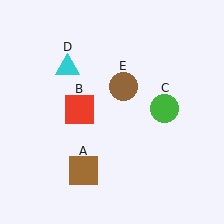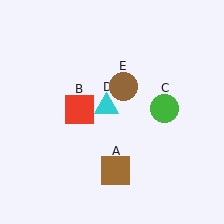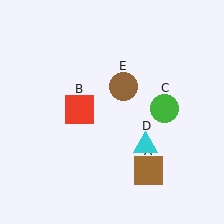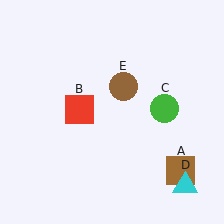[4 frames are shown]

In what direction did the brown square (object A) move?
The brown square (object A) moved right.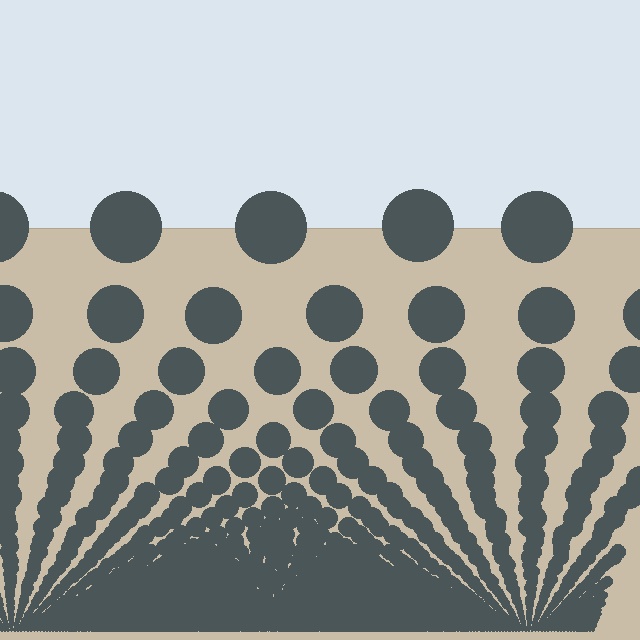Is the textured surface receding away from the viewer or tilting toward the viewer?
The surface appears to tilt toward the viewer. Texture elements get larger and sparser toward the top.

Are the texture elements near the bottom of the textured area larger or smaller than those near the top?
Smaller. The gradient is inverted — elements near the bottom are smaller and denser.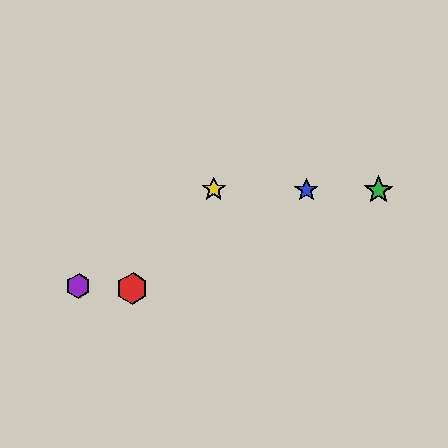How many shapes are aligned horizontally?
3 shapes (the blue star, the green star, the yellow star) are aligned horizontally.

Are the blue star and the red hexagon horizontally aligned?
No, the blue star is at y≈190 and the red hexagon is at y≈289.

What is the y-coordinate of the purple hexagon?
The purple hexagon is at y≈286.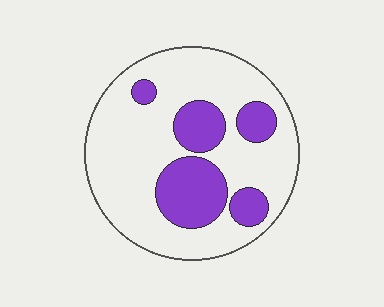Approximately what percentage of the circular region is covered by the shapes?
Approximately 25%.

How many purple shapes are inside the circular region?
5.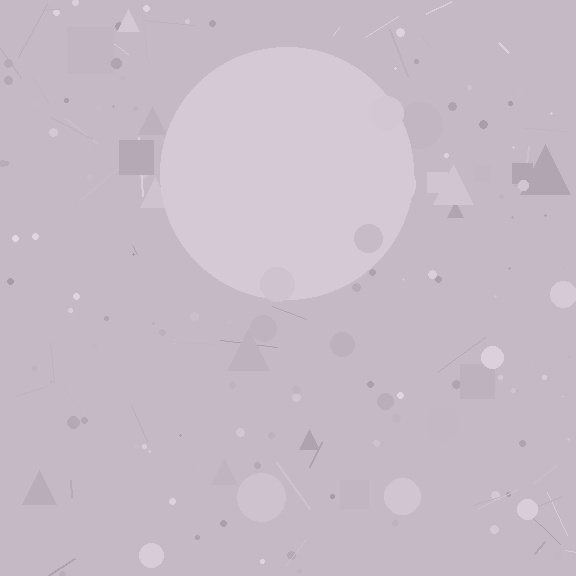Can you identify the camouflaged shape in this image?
The camouflaged shape is a circle.